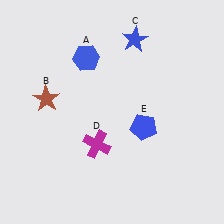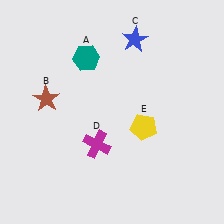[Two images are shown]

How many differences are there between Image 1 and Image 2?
There are 2 differences between the two images.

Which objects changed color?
A changed from blue to teal. E changed from blue to yellow.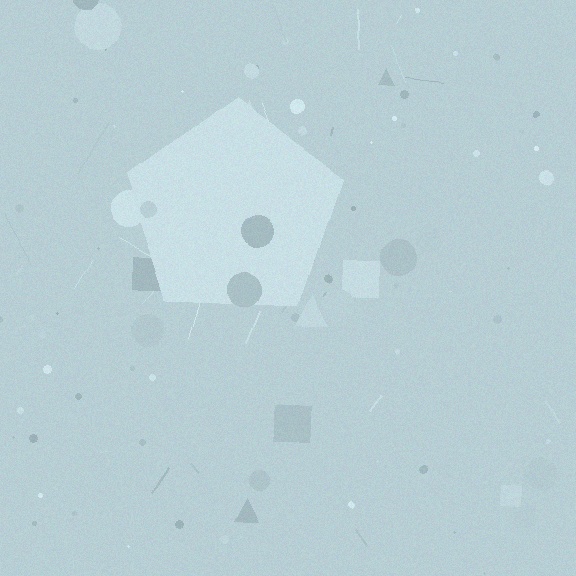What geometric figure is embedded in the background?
A pentagon is embedded in the background.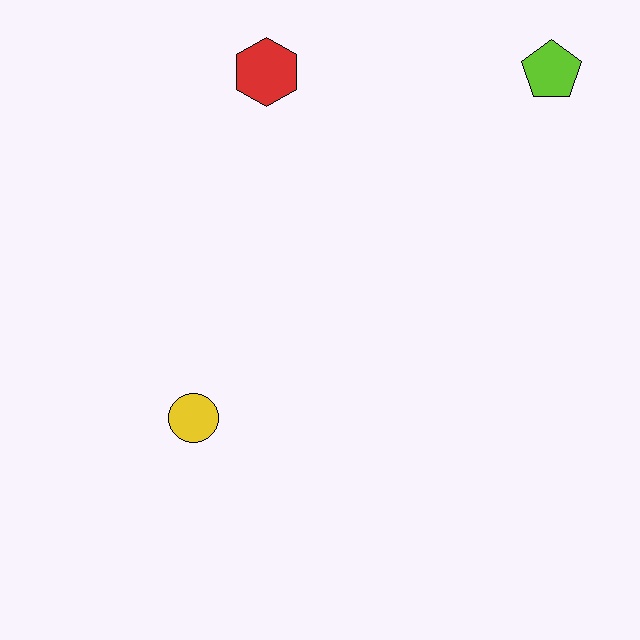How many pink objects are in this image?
There are no pink objects.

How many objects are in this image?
There are 3 objects.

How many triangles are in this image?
There are no triangles.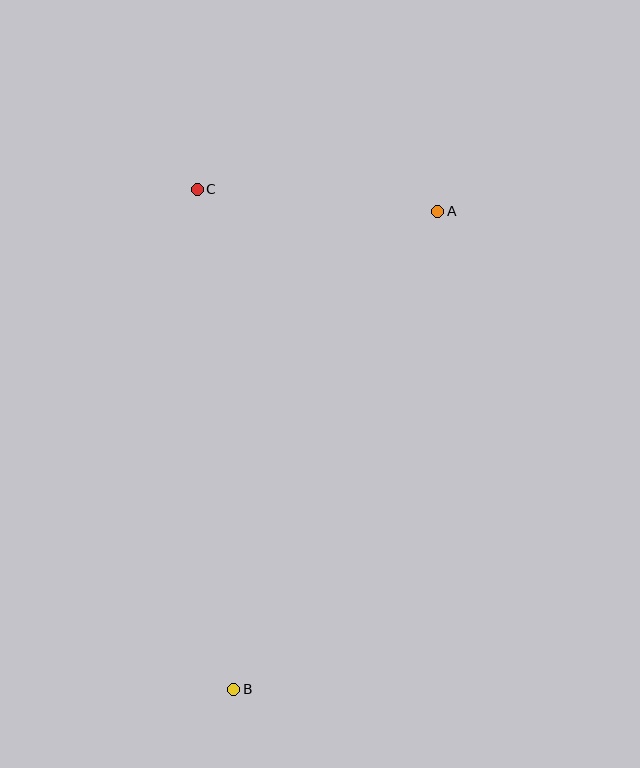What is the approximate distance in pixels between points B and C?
The distance between B and C is approximately 501 pixels.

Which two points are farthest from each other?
Points A and B are farthest from each other.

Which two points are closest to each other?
Points A and C are closest to each other.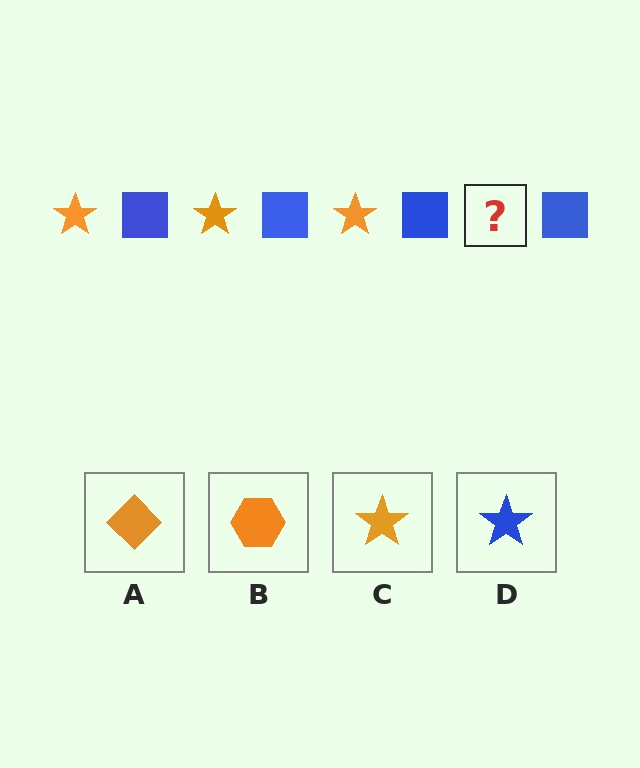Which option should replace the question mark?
Option C.